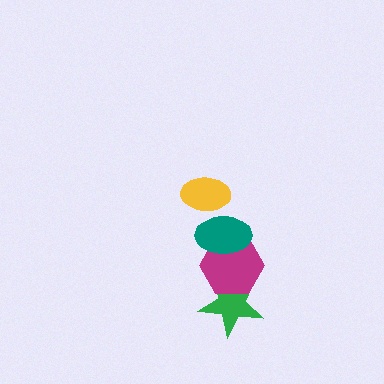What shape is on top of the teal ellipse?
The yellow ellipse is on top of the teal ellipse.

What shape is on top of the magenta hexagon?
The teal ellipse is on top of the magenta hexagon.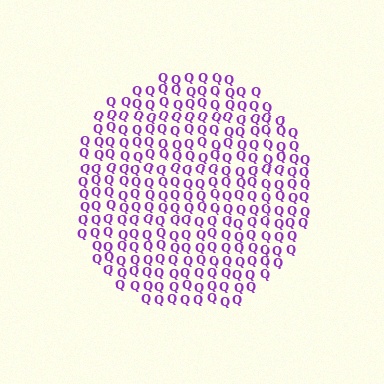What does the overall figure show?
The overall figure shows a circle.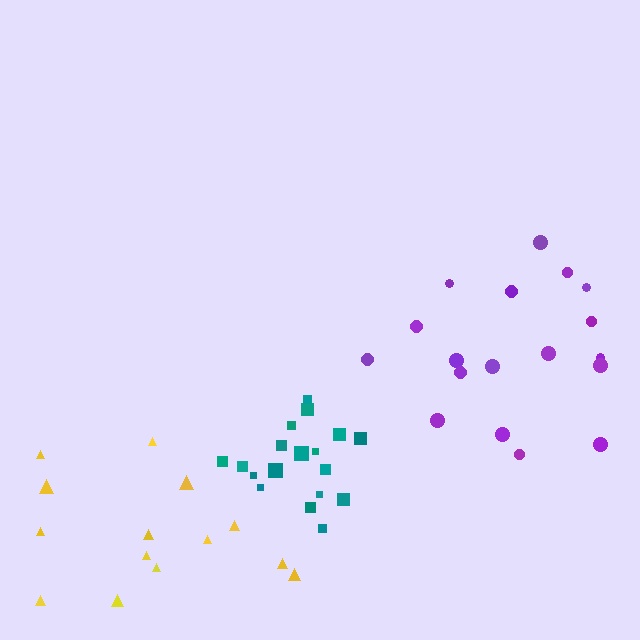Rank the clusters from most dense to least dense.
teal, purple, yellow.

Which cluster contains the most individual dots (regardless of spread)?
Purple (19).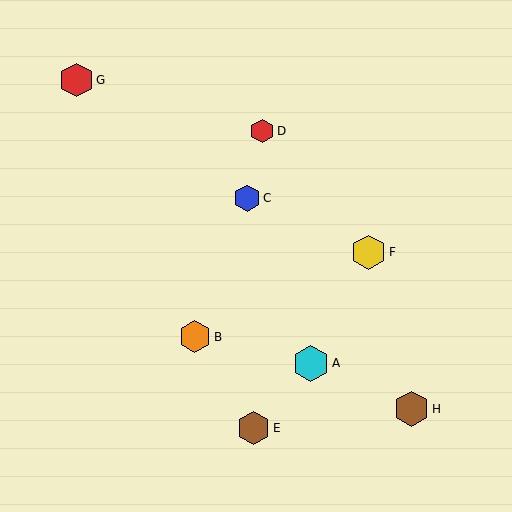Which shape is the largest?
The cyan hexagon (labeled A) is the largest.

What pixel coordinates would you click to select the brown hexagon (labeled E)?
Click at (254, 428) to select the brown hexagon E.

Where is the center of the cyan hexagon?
The center of the cyan hexagon is at (311, 363).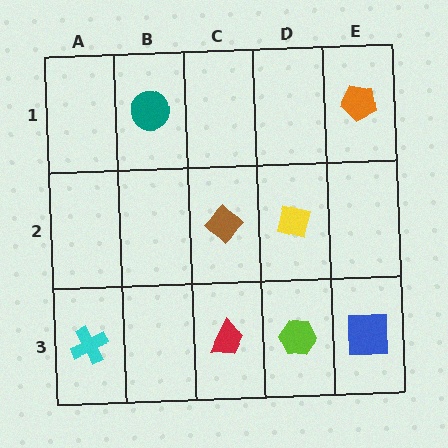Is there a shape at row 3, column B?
No, that cell is empty.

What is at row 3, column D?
A lime hexagon.